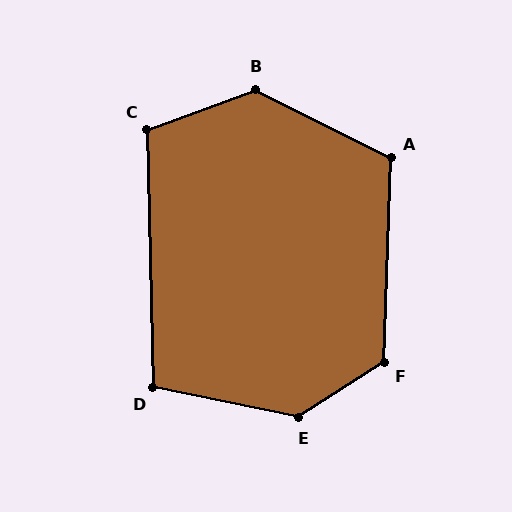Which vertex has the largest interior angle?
E, at approximately 136 degrees.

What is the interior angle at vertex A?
Approximately 115 degrees (obtuse).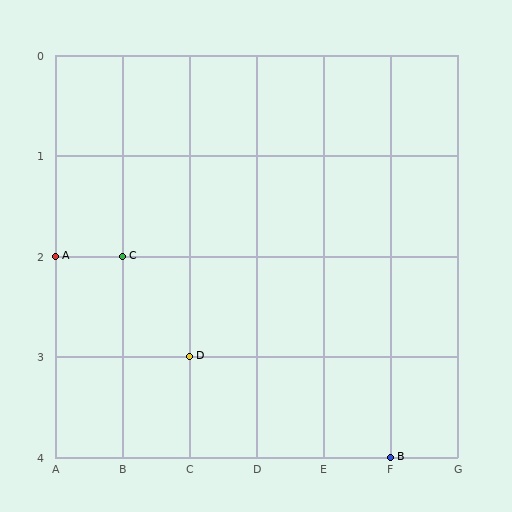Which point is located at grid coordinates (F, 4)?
Point B is at (F, 4).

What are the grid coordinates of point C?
Point C is at grid coordinates (B, 2).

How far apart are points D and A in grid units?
Points D and A are 2 columns and 1 row apart (about 2.2 grid units diagonally).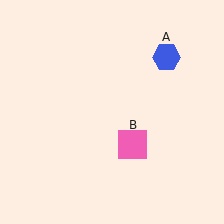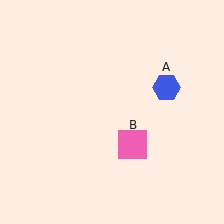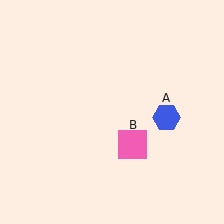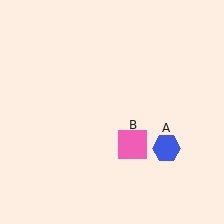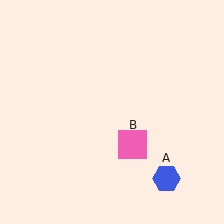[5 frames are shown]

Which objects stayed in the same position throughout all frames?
Pink square (object B) remained stationary.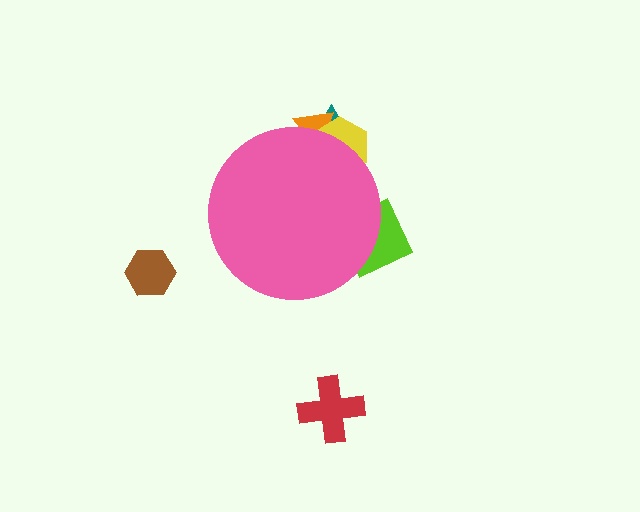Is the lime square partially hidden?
Yes, the lime square is partially hidden behind the pink circle.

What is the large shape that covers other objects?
A pink circle.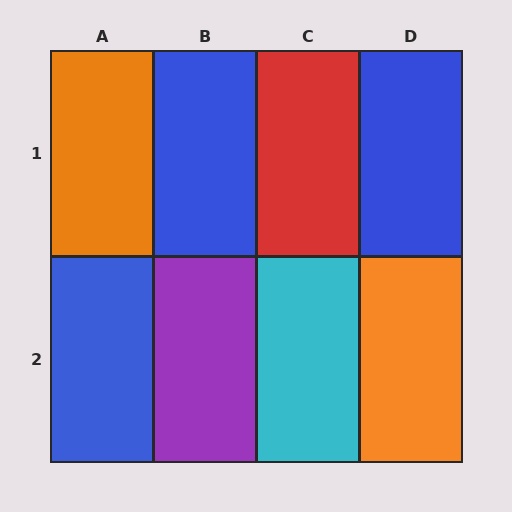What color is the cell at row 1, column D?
Blue.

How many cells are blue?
3 cells are blue.